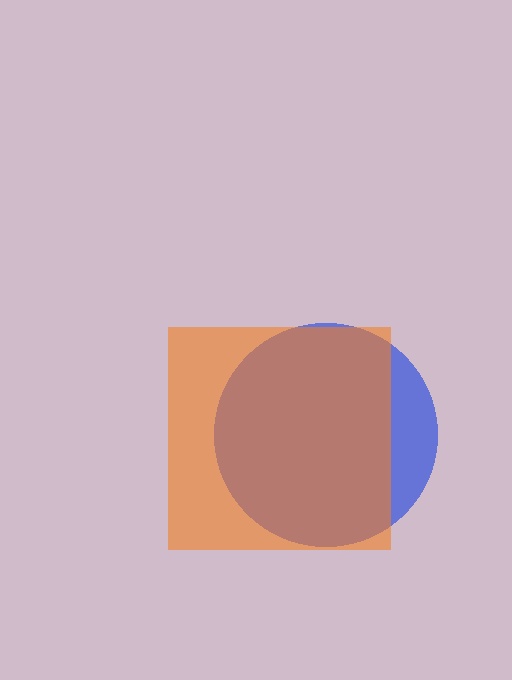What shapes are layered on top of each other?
The layered shapes are: a blue circle, an orange square.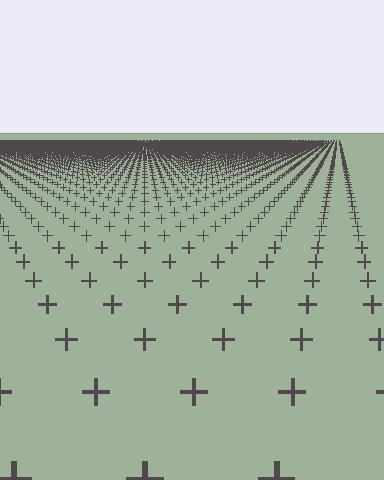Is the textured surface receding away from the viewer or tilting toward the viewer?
The surface is receding away from the viewer. Texture elements get smaller and denser toward the top.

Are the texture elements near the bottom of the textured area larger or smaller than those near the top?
Larger. Near the bottom, elements are closer to the viewer and appear at a bigger on-screen size.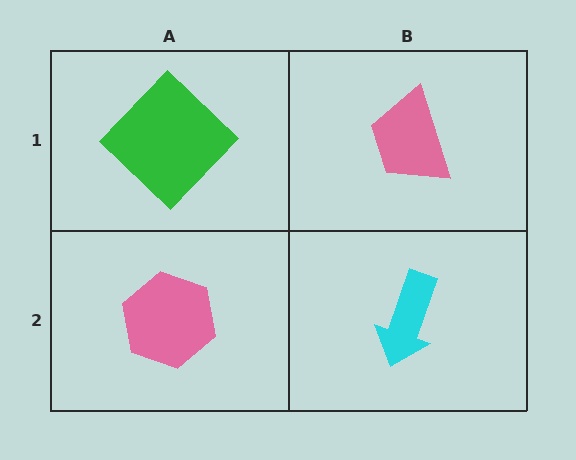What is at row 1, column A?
A green diamond.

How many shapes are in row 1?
2 shapes.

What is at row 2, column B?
A cyan arrow.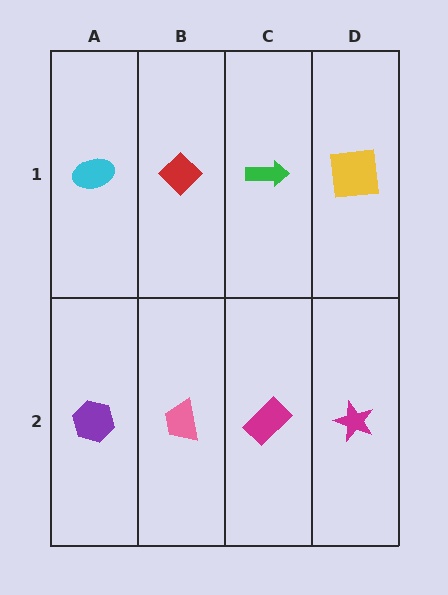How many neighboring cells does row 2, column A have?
2.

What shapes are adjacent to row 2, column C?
A green arrow (row 1, column C), a pink trapezoid (row 2, column B), a magenta star (row 2, column D).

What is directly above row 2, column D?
A yellow square.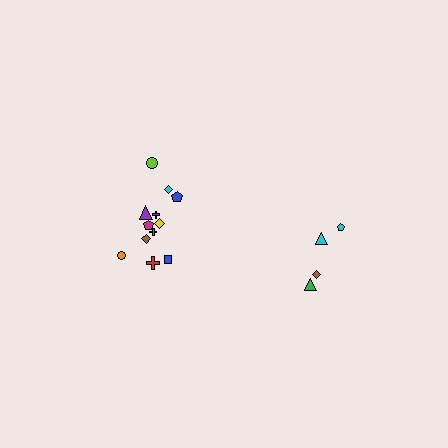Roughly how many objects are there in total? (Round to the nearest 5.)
Roughly 15 objects in total.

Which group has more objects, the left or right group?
The left group.